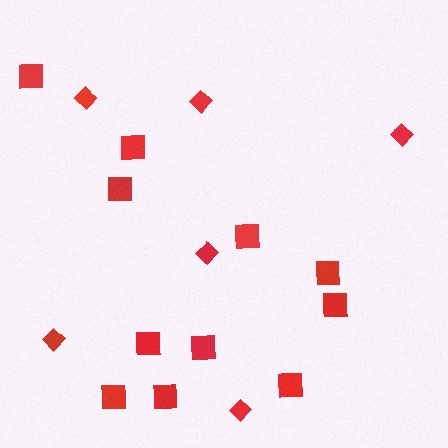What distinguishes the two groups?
There are 2 groups: one group of squares (11) and one group of diamonds (6).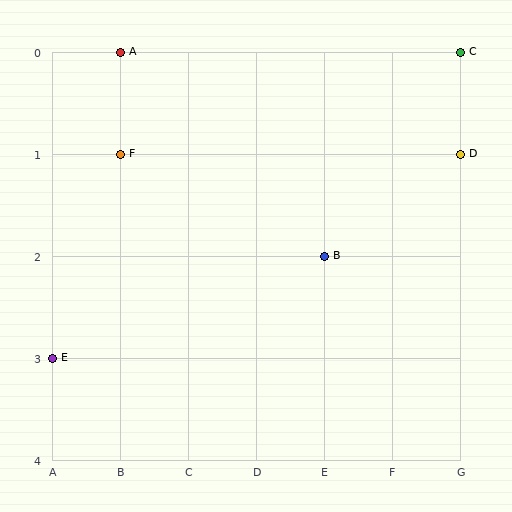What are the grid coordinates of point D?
Point D is at grid coordinates (G, 1).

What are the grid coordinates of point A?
Point A is at grid coordinates (B, 0).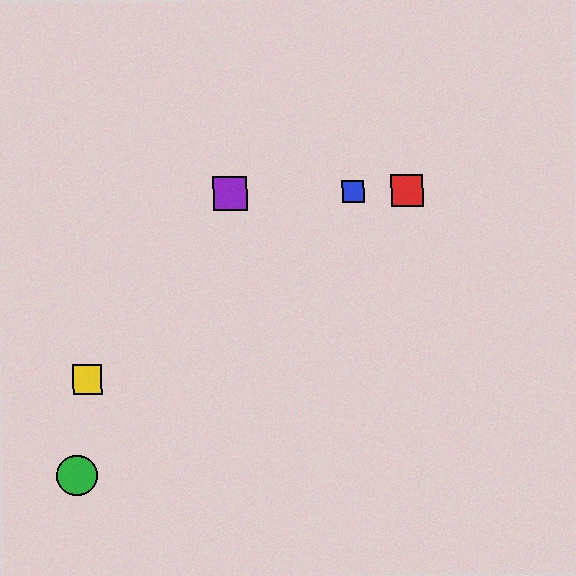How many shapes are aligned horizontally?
3 shapes (the red square, the blue square, the purple square) are aligned horizontally.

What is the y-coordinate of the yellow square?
The yellow square is at y≈379.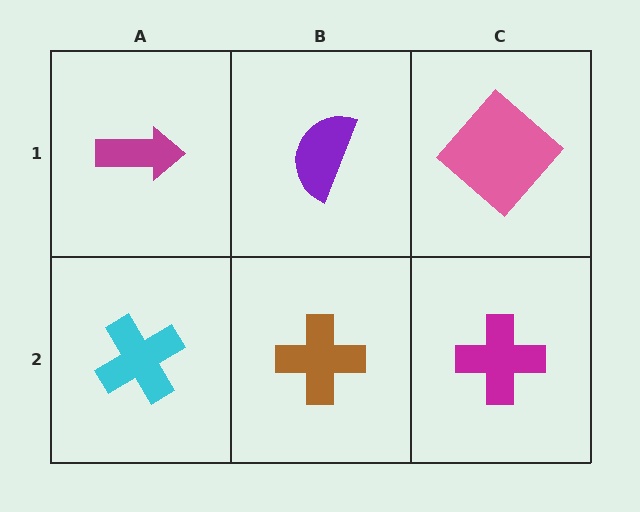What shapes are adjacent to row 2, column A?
A magenta arrow (row 1, column A), a brown cross (row 2, column B).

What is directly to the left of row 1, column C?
A purple semicircle.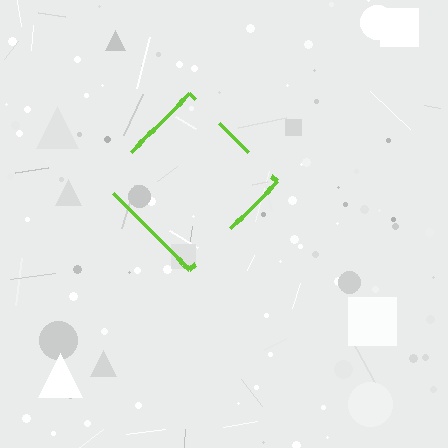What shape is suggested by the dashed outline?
The dashed outline suggests a diamond.